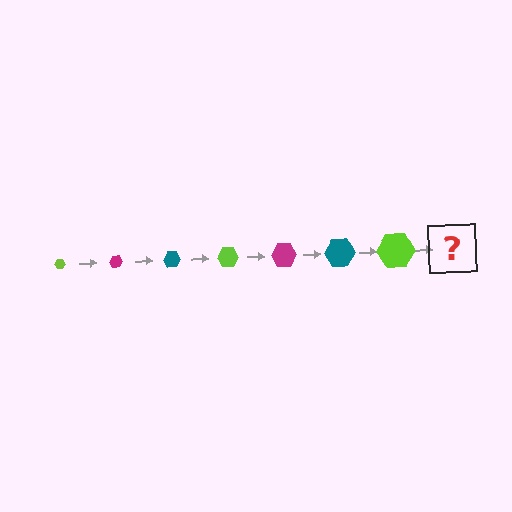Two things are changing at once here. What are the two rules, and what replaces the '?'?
The two rules are that the hexagon grows larger each step and the color cycles through lime, magenta, and teal. The '?' should be a magenta hexagon, larger than the previous one.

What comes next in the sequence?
The next element should be a magenta hexagon, larger than the previous one.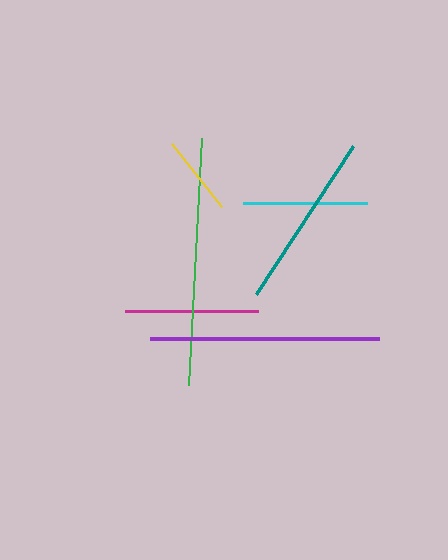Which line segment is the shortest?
The yellow line is the shortest at approximately 81 pixels.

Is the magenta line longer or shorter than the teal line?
The teal line is longer than the magenta line.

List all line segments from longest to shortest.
From longest to shortest: green, purple, teal, magenta, cyan, yellow.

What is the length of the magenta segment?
The magenta segment is approximately 133 pixels long.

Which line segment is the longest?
The green line is the longest at approximately 247 pixels.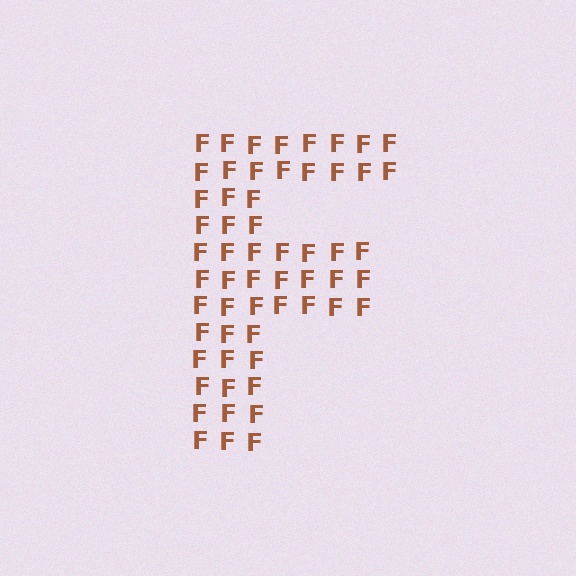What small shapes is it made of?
It is made of small letter F's.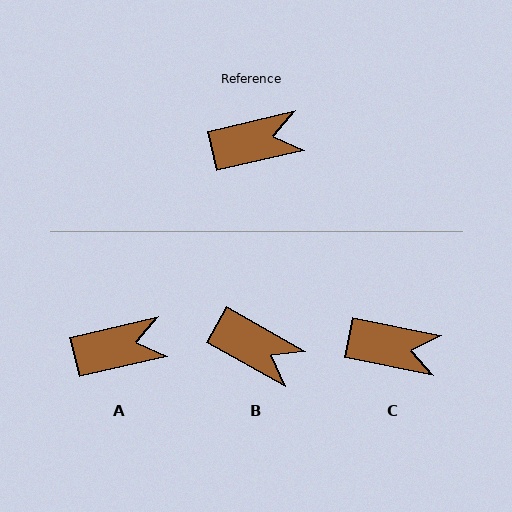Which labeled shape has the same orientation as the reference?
A.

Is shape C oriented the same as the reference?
No, it is off by about 24 degrees.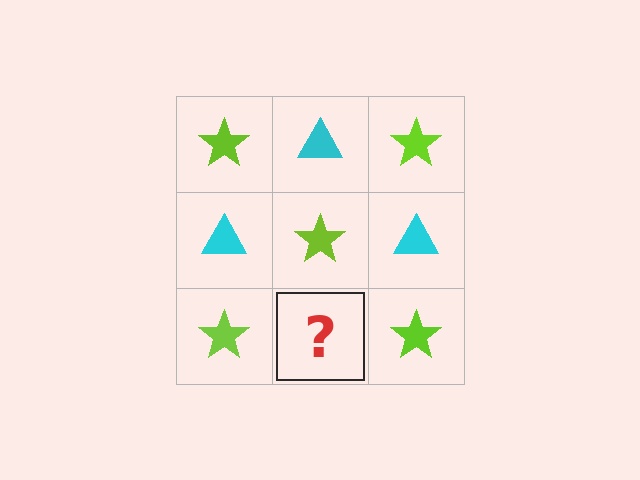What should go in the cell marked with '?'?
The missing cell should contain a cyan triangle.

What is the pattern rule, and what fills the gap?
The rule is that it alternates lime star and cyan triangle in a checkerboard pattern. The gap should be filled with a cyan triangle.